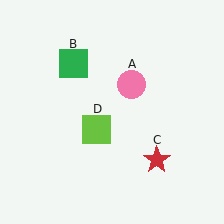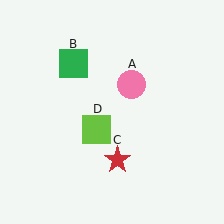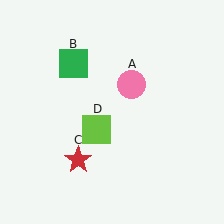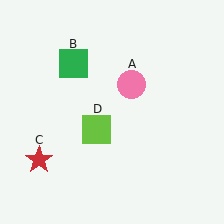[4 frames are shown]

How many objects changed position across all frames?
1 object changed position: red star (object C).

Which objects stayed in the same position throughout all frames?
Pink circle (object A) and green square (object B) and lime square (object D) remained stationary.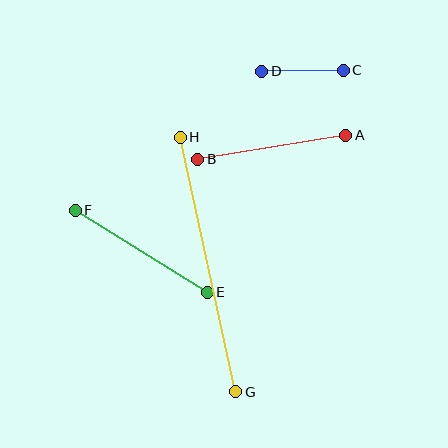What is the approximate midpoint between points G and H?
The midpoint is at approximately (208, 265) pixels.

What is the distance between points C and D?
The distance is approximately 82 pixels.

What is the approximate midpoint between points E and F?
The midpoint is at approximately (141, 251) pixels.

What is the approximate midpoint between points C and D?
The midpoint is at approximately (302, 71) pixels.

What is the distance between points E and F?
The distance is approximately 155 pixels.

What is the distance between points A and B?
The distance is approximately 150 pixels.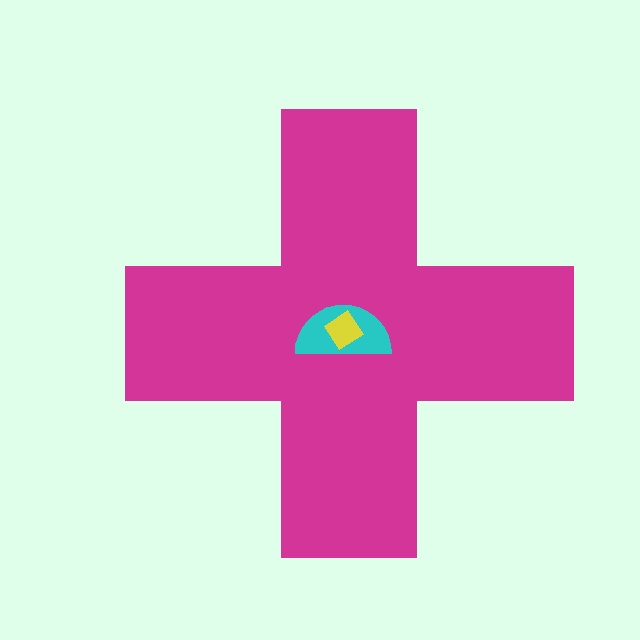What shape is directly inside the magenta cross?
The cyan semicircle.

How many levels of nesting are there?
3.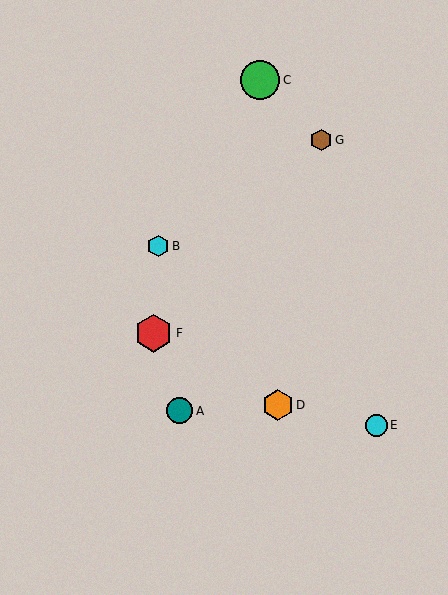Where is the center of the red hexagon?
The center of the red hexagon is at (154, 333).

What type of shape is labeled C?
Shape C is a green circle.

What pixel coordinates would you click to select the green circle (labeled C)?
Click at (260, 80) to select the green circle C.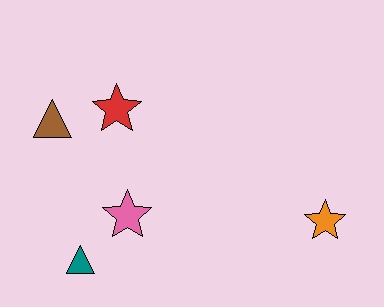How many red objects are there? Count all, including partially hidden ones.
There is 1 red object.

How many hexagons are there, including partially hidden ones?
There are no hexagons.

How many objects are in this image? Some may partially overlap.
There are 5 objects.